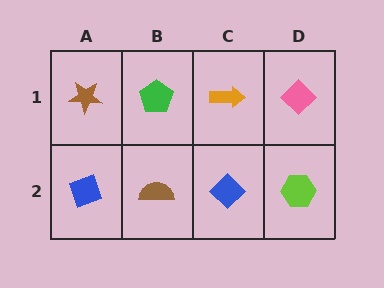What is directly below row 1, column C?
A blue diamond.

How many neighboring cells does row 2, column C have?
3.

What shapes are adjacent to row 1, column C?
A blue diamond (row 2, column C), a green pentagon (row 1, column B), a pink diamond (row 1, column D).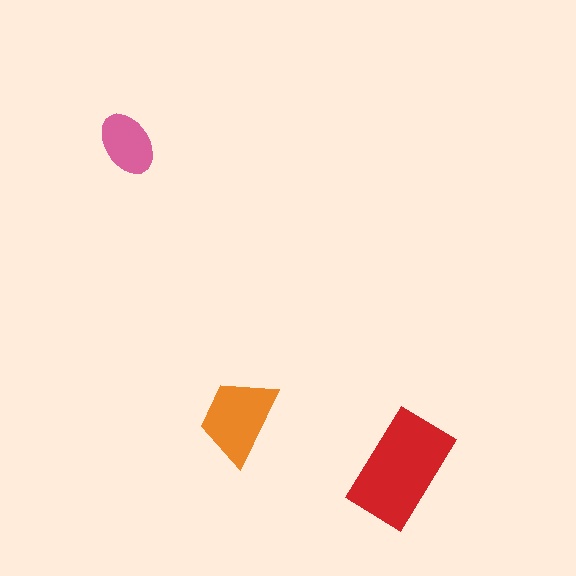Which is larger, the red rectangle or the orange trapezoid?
The red rectangle.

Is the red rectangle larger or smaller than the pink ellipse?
Larger.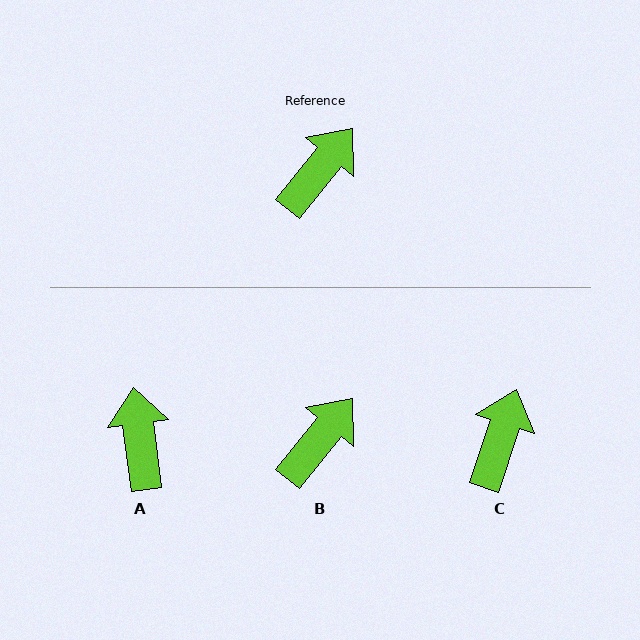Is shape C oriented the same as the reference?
No, it is off by about 21 degrees.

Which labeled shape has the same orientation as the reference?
B.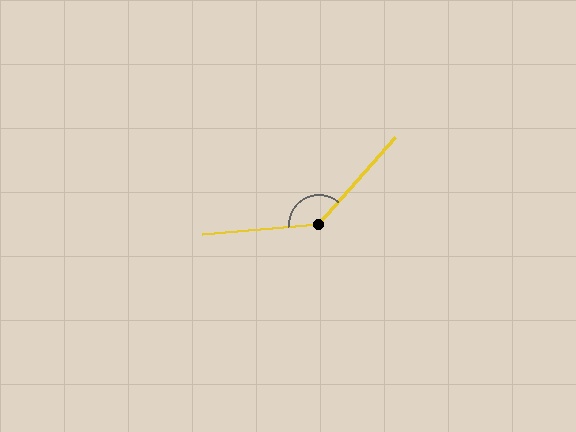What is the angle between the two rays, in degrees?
Approximately 136 degrees.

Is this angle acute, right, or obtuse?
It is obtuse.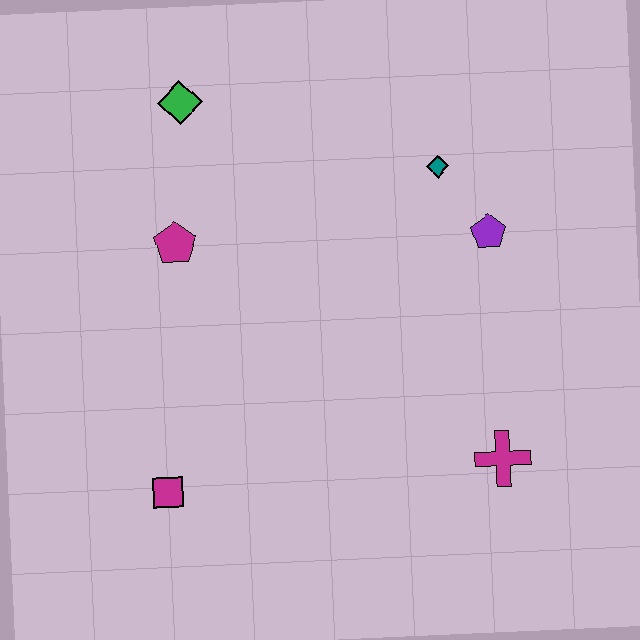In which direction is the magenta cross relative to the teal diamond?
The magenta cross is below the teal diamond.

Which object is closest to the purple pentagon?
The teal diamond is closest to the purple pentagon.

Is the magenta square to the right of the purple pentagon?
No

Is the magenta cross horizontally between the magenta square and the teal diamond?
No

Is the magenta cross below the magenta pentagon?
Yes